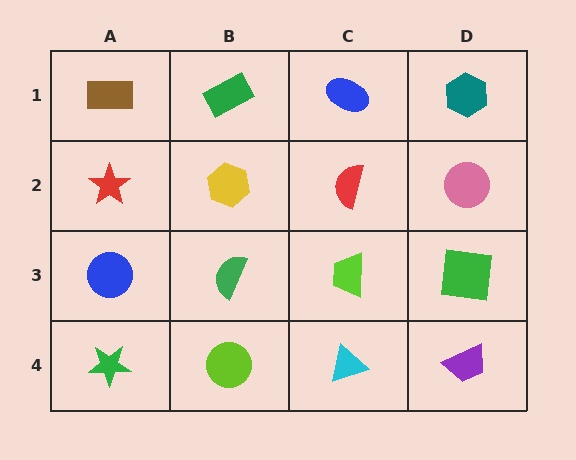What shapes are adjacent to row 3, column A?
A red star (row 2, column A), a green star (row 4, column A), a green semicircle (row 3, column B).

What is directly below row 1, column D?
A pink circle.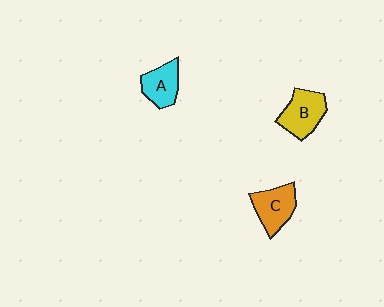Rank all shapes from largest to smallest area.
From largest to smallest: B (yellow), C (orange), A (cyan).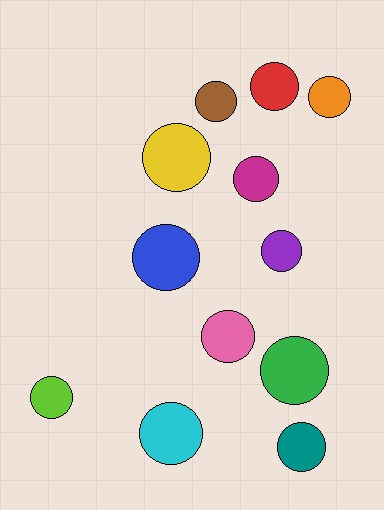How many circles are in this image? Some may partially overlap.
There are 12 circles.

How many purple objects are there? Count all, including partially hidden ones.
There is 1 purple object.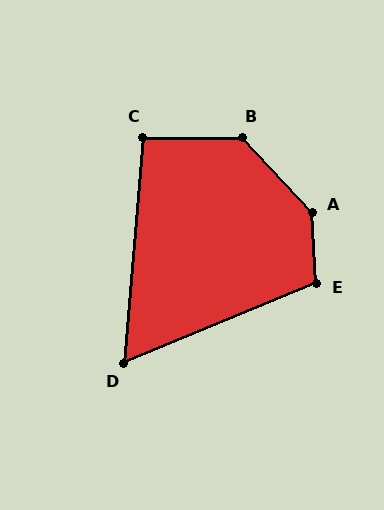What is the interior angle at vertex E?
Approximately 109 degrees (obtuse).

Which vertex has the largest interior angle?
A, at approximately 140 degrees.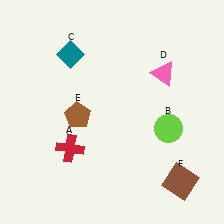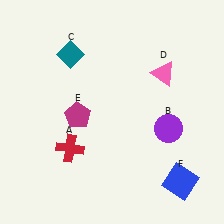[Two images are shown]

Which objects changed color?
B changed from lime to purple. E changed from brown to magenta. F changed from brown to blue.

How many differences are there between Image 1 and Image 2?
There are 3 differences between the two images.